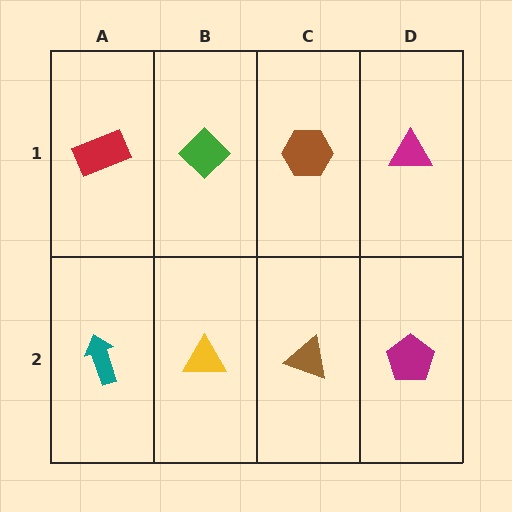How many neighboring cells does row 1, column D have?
2.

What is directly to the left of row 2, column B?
A teal arrow.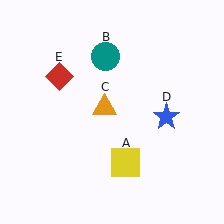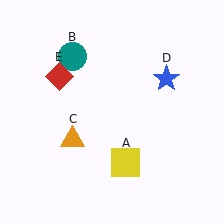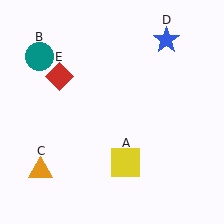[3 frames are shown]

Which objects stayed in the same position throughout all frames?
Yellow square (object A) and red diamond (object E) remained stationary.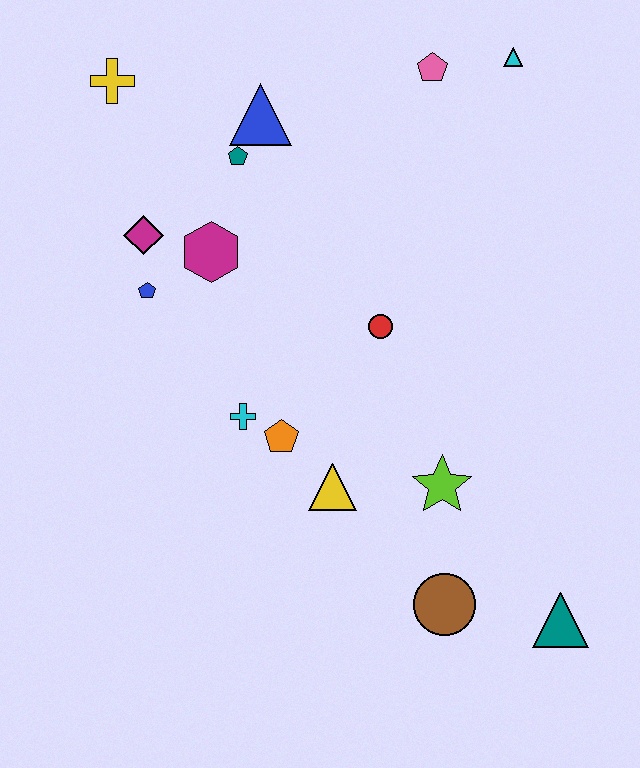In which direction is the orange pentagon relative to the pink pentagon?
The orange pentagon is below the pink pentagon.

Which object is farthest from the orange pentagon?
The cyan triangle is farthest from the orange pentagon.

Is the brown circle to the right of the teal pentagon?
Yes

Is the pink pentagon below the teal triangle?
No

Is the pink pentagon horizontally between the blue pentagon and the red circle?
No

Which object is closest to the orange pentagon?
The cyan cross is closest to the orange pentagon.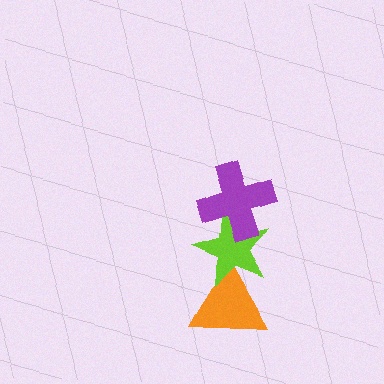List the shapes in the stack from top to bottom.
From top to bottom: the purple cross, the lime star, the orange triangle.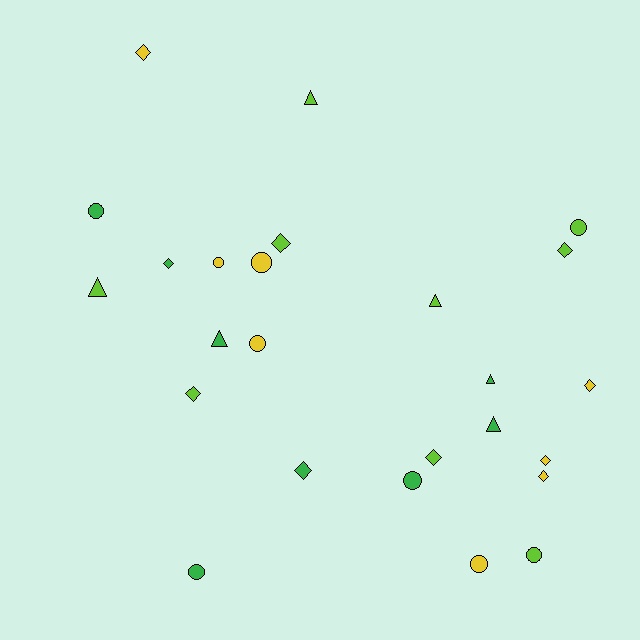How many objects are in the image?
There are 25 objects.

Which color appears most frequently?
Lime, with 9 objects.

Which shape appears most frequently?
Diamond, with 10 objects.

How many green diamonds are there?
There are 2 green diamonds.